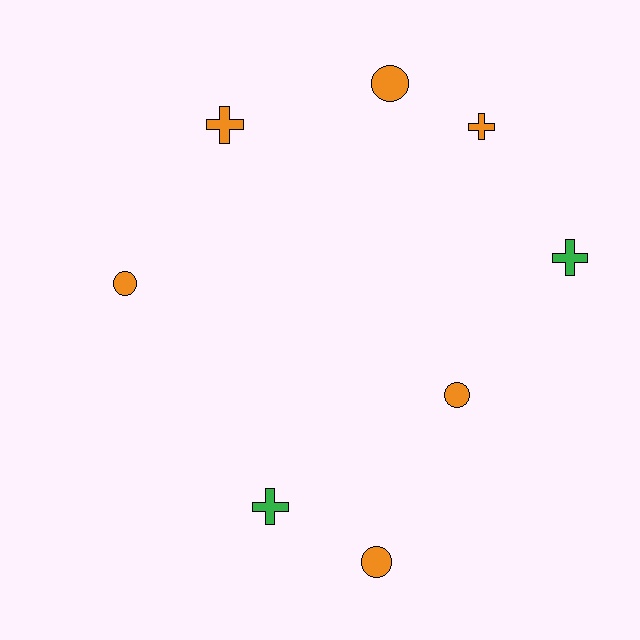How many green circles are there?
There are no green circles.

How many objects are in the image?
There are 8 objects.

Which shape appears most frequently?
Cross, with 4 objects.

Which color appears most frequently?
Orange, with 6 objects.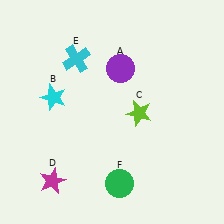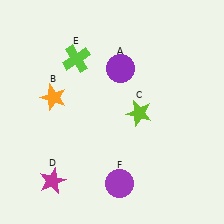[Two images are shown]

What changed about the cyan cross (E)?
In Image 1, E is cyan. In Image 2, it changed to lime.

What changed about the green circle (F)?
In Image 1, F is green. In Image 2, it changed to purple.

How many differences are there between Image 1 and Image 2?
There are 3 differences between the two images.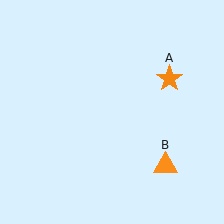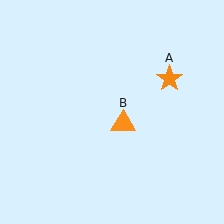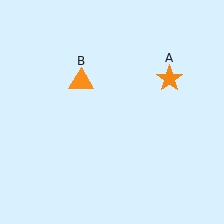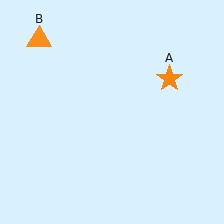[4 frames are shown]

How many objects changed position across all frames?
1 object changed position: orange triangle (object B).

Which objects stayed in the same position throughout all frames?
Orange star (object A) remained stationary.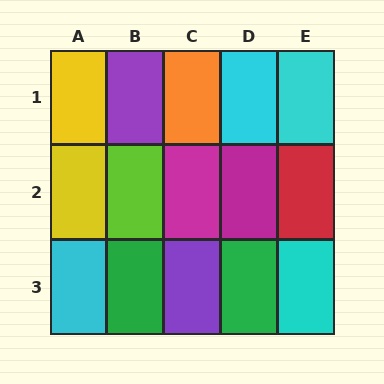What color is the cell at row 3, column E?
Cyan.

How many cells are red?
1 cell is red.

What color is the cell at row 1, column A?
Yellow.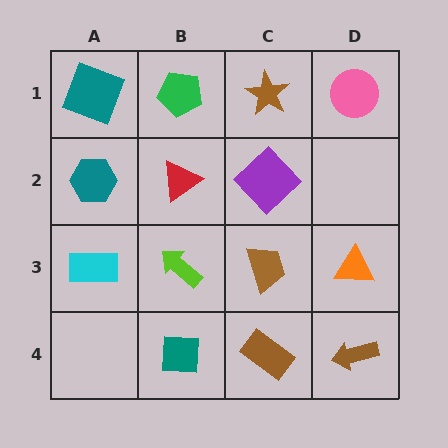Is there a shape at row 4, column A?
No, that cell is empty.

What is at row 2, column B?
A red triangle.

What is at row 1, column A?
A teal square.